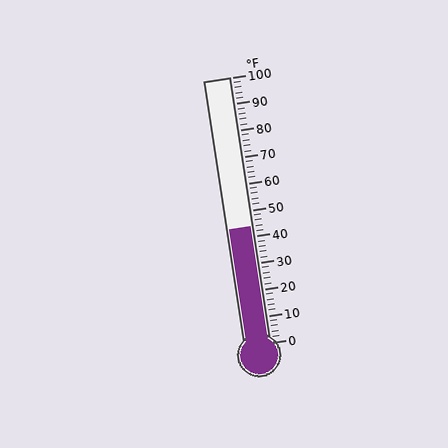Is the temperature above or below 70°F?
The temperature is below 70°F.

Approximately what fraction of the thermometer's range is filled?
The thermometer is filled to approximately 45% of its range.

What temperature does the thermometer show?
The thermometer shows approximately 44°F.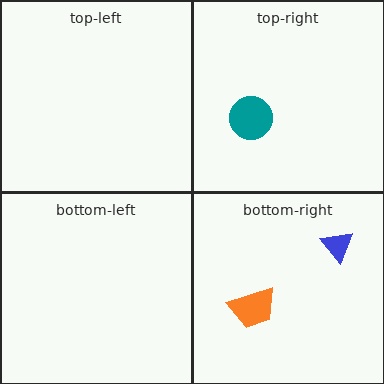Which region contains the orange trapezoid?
The bottom-right region.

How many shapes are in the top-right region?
1.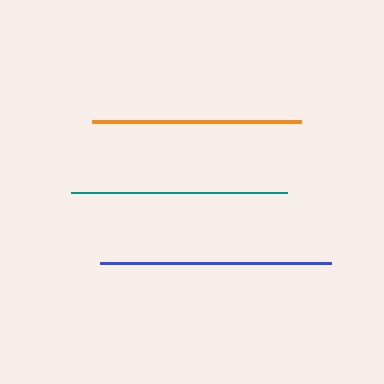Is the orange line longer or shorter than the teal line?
The teal line is longer than the orange line.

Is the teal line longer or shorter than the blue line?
The blue line is longer than the teal line.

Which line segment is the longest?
The blue line is the longest at approximately 231 pixels.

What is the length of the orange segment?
The orange segment is approximately 209 pixels long.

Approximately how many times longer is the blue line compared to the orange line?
The blue line is approximately 1.1 times the length of the orange line.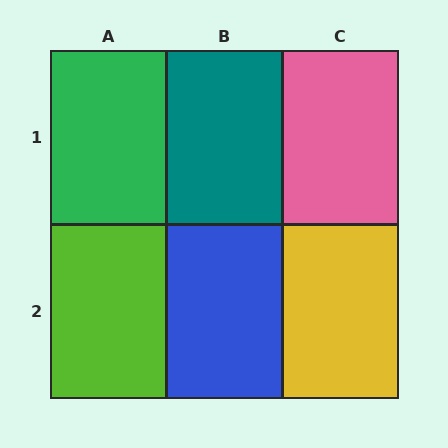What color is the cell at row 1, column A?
Green.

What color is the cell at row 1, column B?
Teal.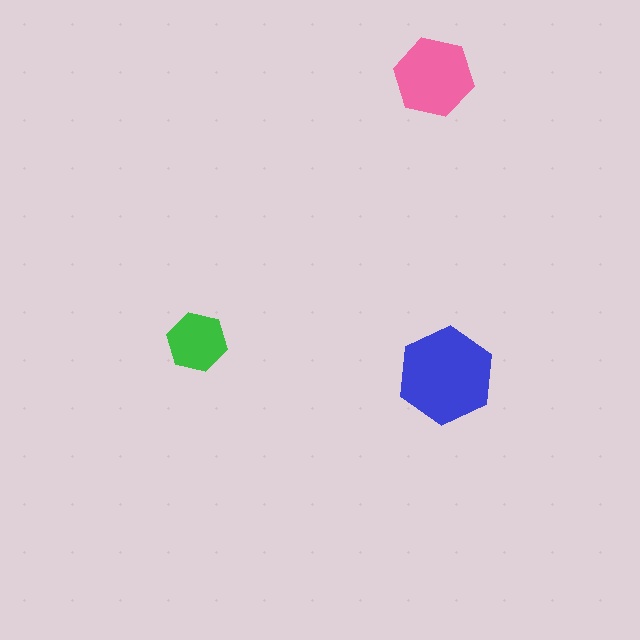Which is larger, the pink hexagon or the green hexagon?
The pink one.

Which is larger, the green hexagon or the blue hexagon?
The blue one.